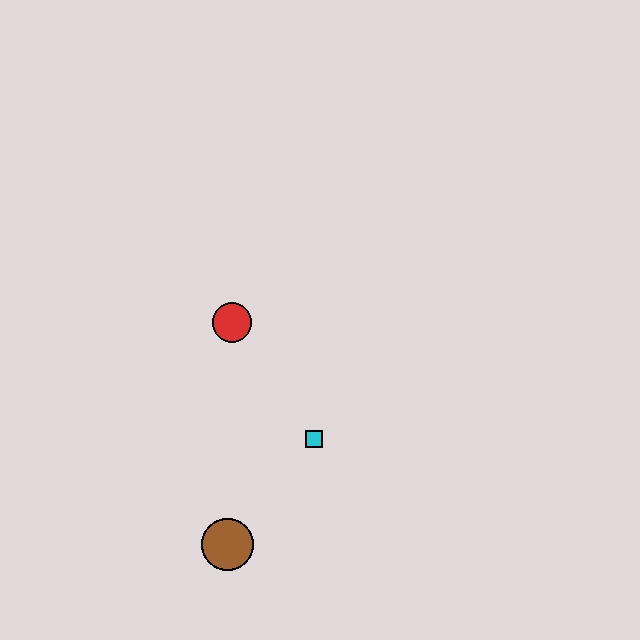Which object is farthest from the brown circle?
The red circle is farthest from the brown circle.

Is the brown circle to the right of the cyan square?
No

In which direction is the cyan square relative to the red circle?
The cyan square is below the red circle.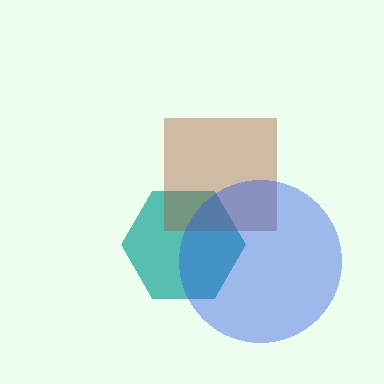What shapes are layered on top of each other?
The layered shapes are: a teal hexagon, a brown square, a blue circle.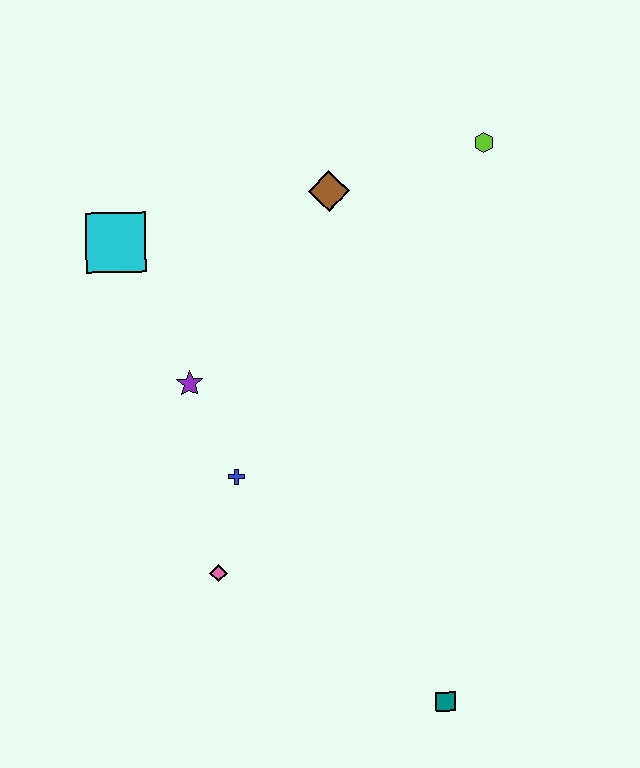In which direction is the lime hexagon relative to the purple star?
The lime hexagon is to the right of the purple star.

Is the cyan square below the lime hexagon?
Yes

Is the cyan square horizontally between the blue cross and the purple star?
No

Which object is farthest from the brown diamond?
The teal square is farthest from the brown diamond.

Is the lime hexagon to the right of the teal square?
Yes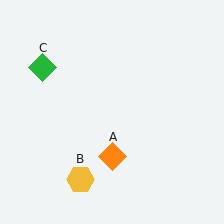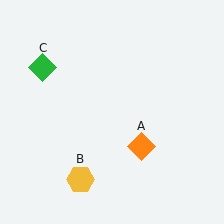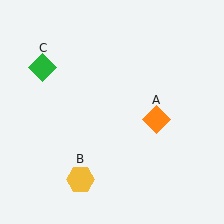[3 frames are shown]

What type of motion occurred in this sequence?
The orange diamond (object A) rotated counterclockwise around the center of the scene.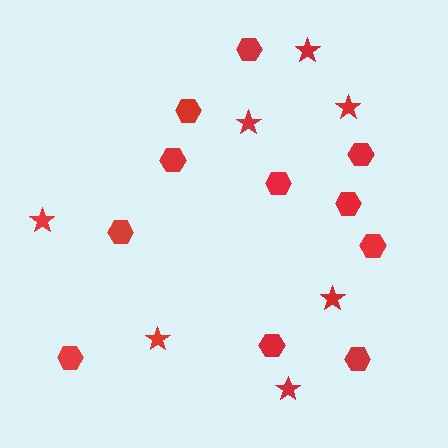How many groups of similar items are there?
There are 2 groups: one group of stars (7) and one group of hexagons (11).